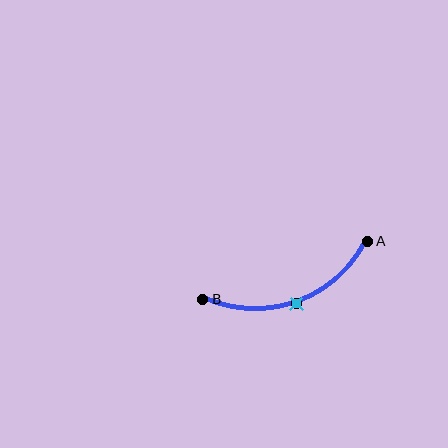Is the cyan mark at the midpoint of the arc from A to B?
Yes. The cyan mark lies on the arc at equal arc-length from both A and B — it is the arc midpoint.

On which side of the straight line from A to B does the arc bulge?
The arc bulges below the straight line connecting A and B.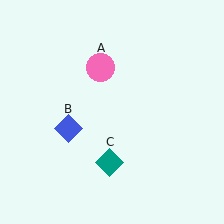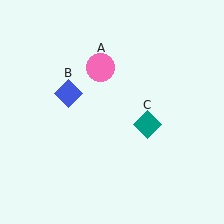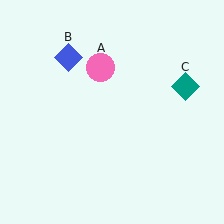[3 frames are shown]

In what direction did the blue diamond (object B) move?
The blue diamond (object B) moved up.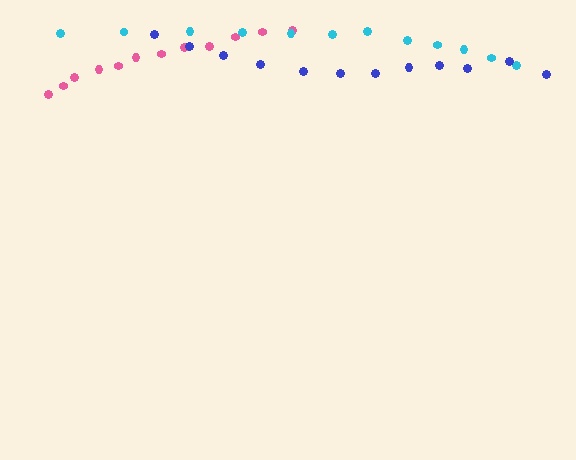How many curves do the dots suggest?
There are 3 distinct paths.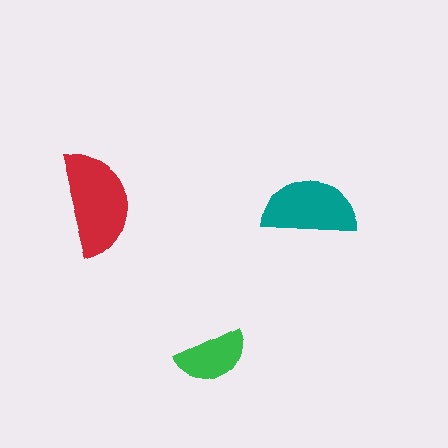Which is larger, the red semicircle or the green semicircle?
The red one.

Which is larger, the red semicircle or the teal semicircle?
The red one.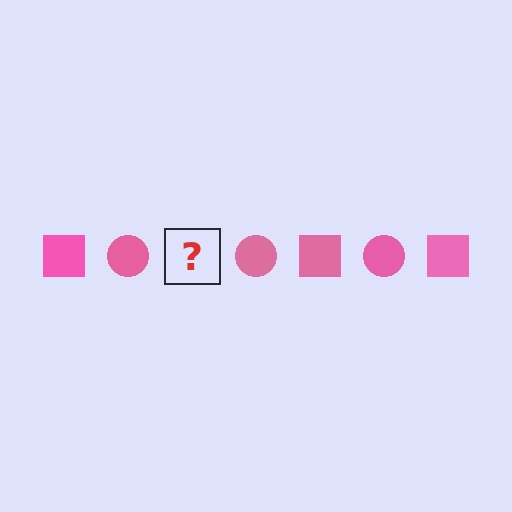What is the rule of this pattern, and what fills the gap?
The rule is that the pattern cycles through square, circle shapes in pink. The gap should be filled with a pink square.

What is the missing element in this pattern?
The missing element is a pink square.